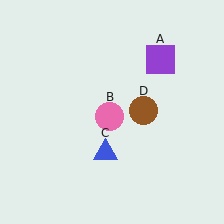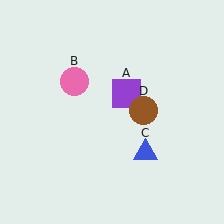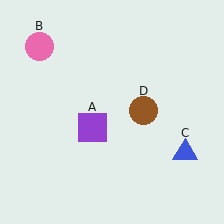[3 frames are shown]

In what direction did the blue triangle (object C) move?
The blue triangle (object C) moved right.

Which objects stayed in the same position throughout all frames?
Brown circle (object D) remained stationary.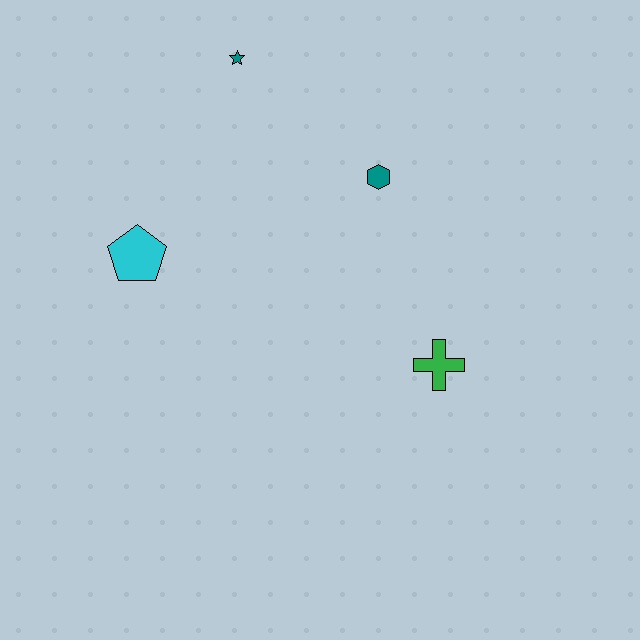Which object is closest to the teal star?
The teal hexagon is closest to the teal star.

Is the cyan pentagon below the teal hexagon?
Yes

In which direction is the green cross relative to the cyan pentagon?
The green cross is to the right of the cyan pentagon.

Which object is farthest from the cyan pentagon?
The green cross is farthest from the cyan pentagon.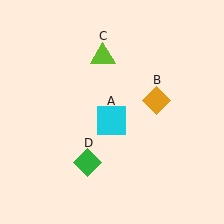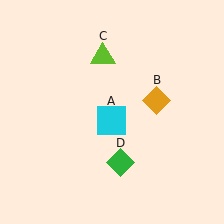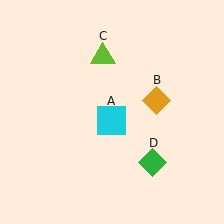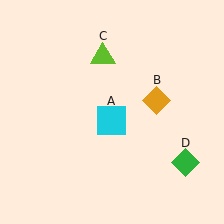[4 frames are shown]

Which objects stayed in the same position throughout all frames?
Cyan square (object A) and orange diamond (object B) and lime triangle (object C) remained stationary.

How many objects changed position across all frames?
1 object changed position: green diamond (object D).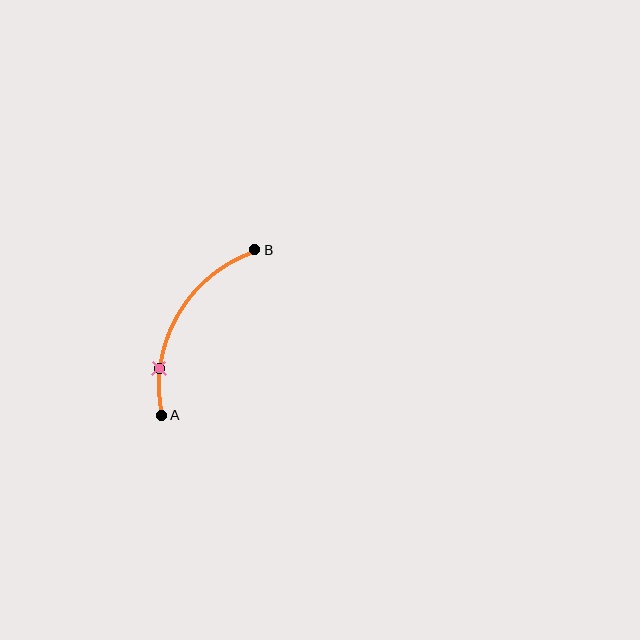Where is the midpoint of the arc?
The arc midpoint is the point on the curve farthest from the straight line joining A and B. It sits to the left of that line.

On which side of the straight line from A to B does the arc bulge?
The arc bulges to the left of the straight line connecting A and B.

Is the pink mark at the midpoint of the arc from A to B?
No. The pink mark lies on the arc but is closer to endpoint A. The arc midpoint would be at the point on the curve equidistant along the arc from both A and B.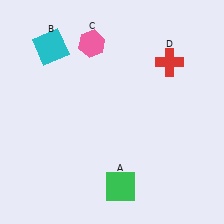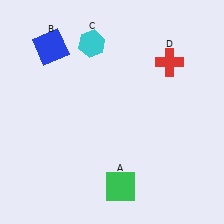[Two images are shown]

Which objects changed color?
B changed from cyan to blue. C changed from pink to cyan.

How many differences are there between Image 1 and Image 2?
There are 2 differences between the two images.